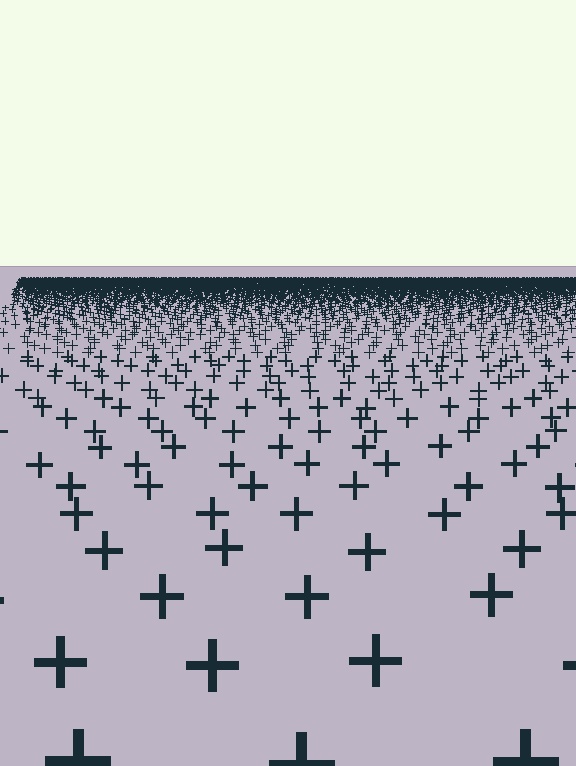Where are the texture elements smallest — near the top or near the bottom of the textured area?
Near the top.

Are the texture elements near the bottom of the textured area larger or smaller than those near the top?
Larger. Near the bottom, elements are closer to the viewer and appear at a bigger on-screen size.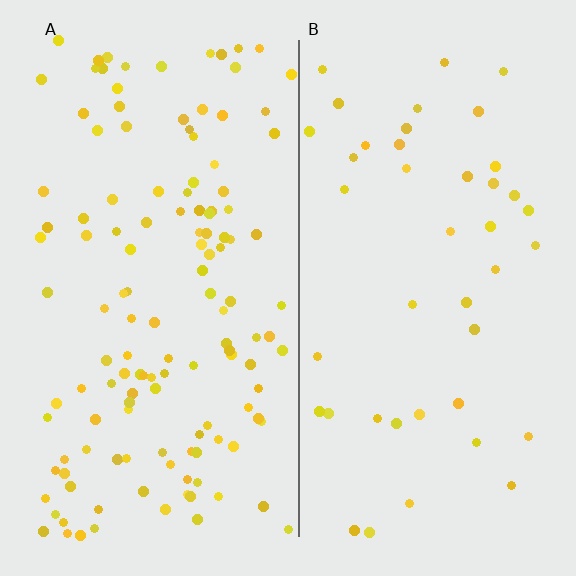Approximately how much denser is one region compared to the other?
Approximately 3.1× — region A over region B.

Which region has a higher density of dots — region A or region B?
A (the left).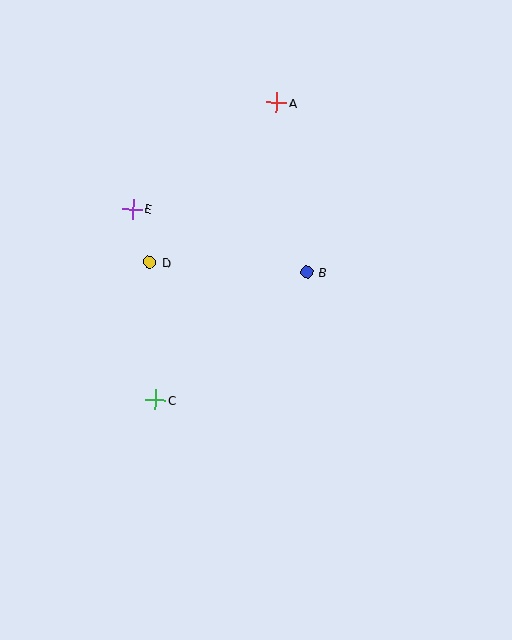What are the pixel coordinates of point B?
Point B is at (307, 272).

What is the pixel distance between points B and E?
The distance between B and E is 185 pixels.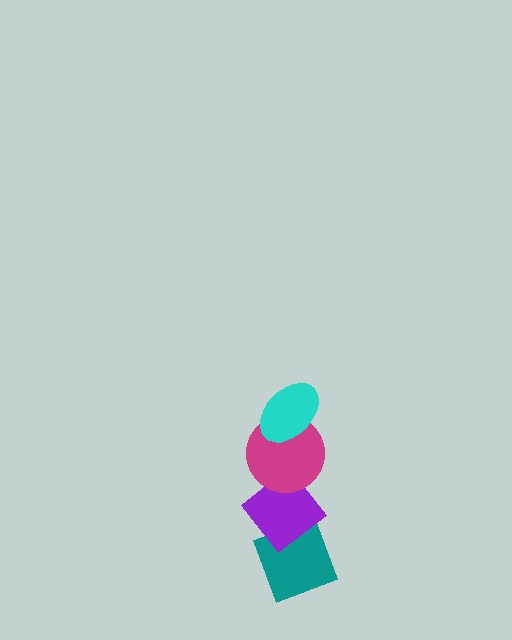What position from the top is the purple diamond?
The purple diamond is 3rd from the top.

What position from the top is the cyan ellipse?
The cyan ellipse is 1st from the top.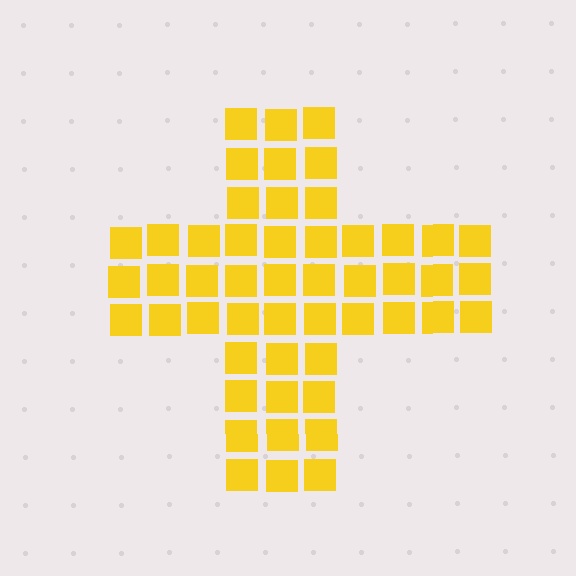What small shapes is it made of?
It is made of small squares.